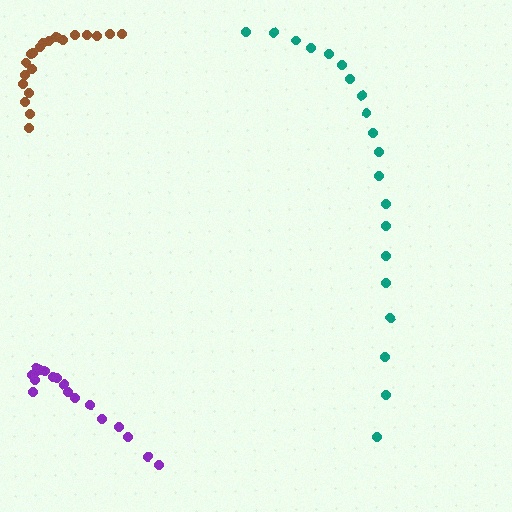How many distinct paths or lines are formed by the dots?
There are 3 distinct paths.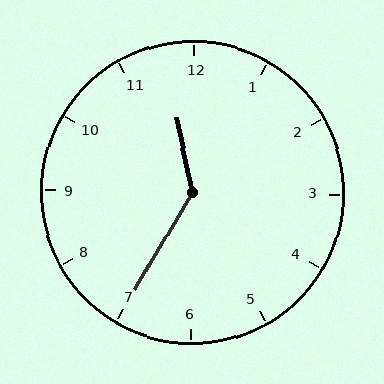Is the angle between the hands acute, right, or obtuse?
It is obtuse.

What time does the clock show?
11:35.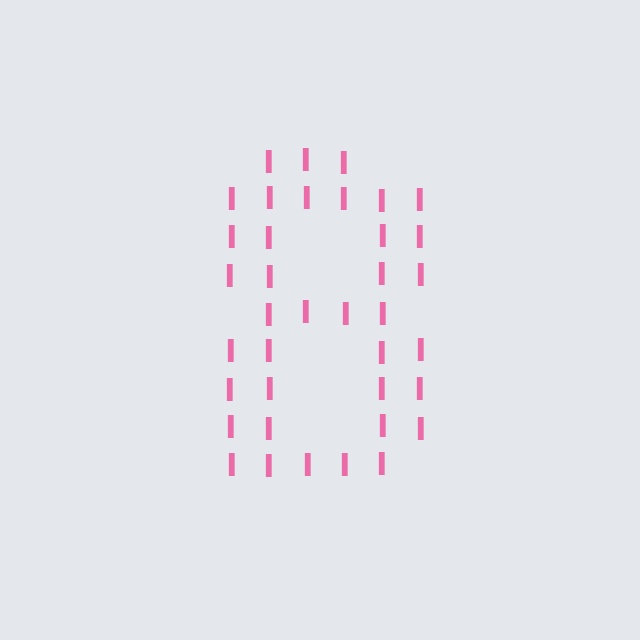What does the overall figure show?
The overall figure shows the digit 8.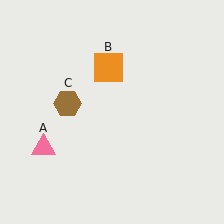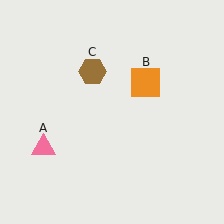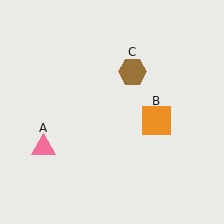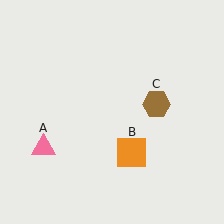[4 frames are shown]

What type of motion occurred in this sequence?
The orange square (object B), brown hexagon (object C) rotated clockwise around the center of the scene.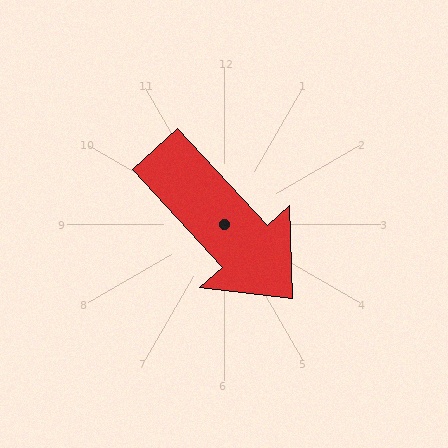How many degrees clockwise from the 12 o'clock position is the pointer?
Approximately 137 degrees.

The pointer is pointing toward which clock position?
Roughly 5 o'clock.